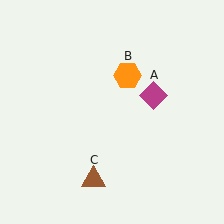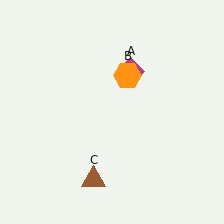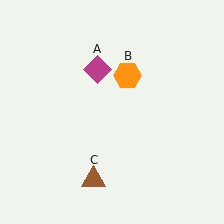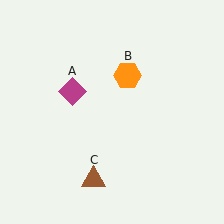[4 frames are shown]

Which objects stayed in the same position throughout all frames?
Orange hexagon (object B) and brown triangle (object C) remained stationary.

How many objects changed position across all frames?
1 object changed position: magenta diamond (object A).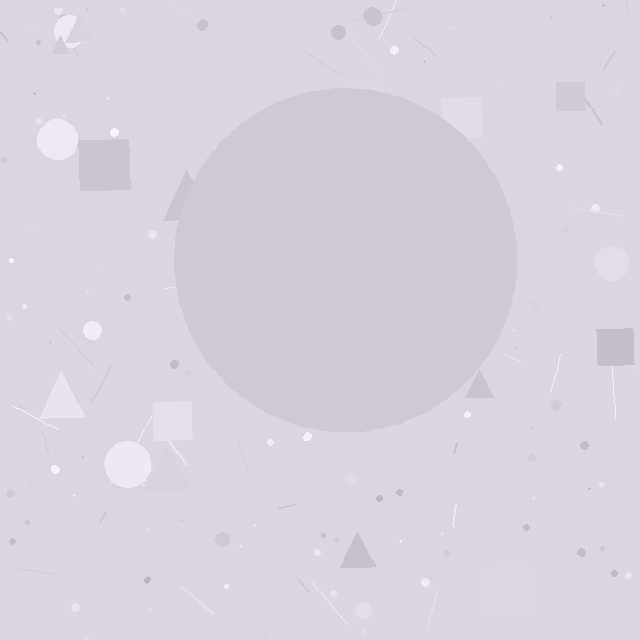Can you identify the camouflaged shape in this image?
The camouflaged shape is a circle.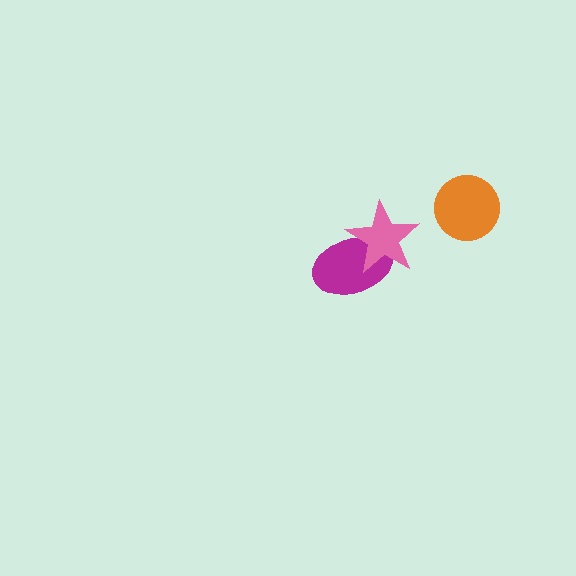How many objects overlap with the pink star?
1 object overlaps with the pink star.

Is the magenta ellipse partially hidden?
Yes, it is partially covered by another shape.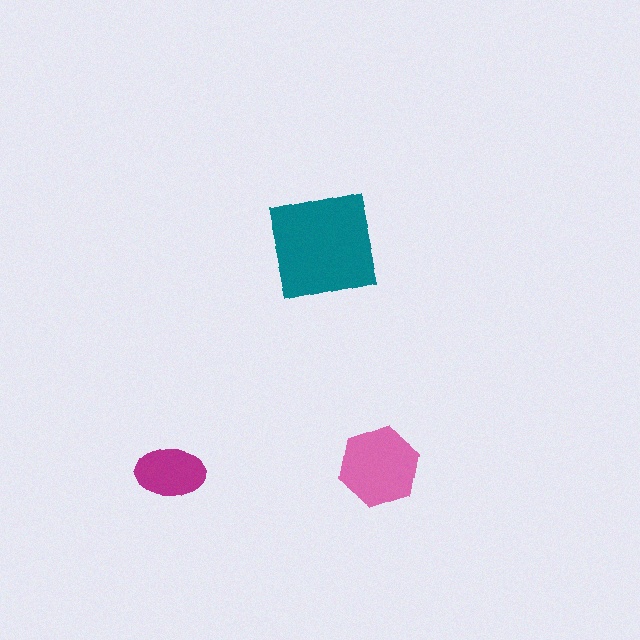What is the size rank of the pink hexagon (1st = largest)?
2nd.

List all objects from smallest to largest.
The magenta ellipse, the pink hexagon, the teal square.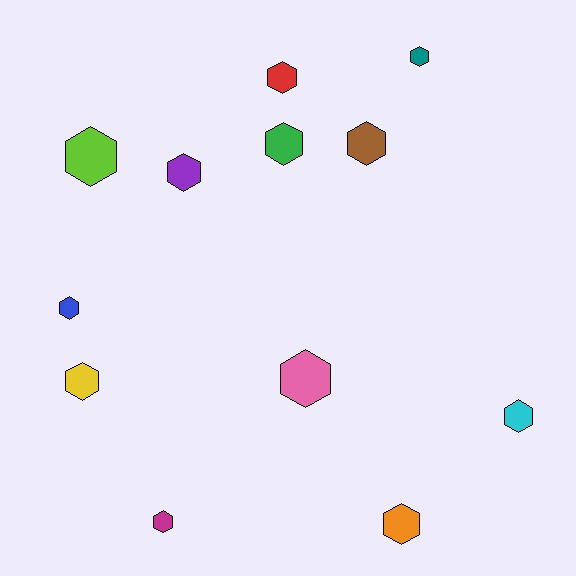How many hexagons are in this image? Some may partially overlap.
There are 12 hexagons.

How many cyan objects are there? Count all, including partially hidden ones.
There is 1 cyan object.